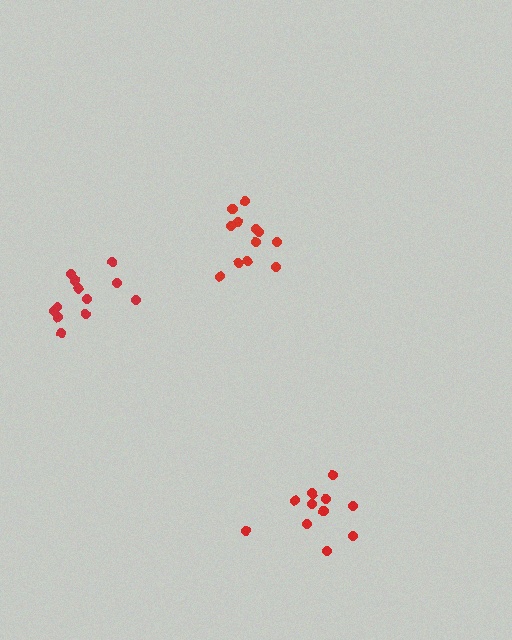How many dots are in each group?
Group 1: 12 dots, Group 2: 12 dots, Group 3: 12 dots (36 total).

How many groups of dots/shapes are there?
There are 3 groups.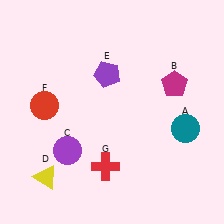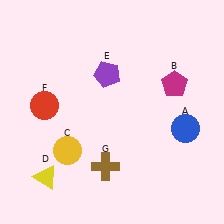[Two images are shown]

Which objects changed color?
A changed from teal to blue. C changed from purple to yellow. G changed from red to brown.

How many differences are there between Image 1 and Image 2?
There are 3 differences between the two images.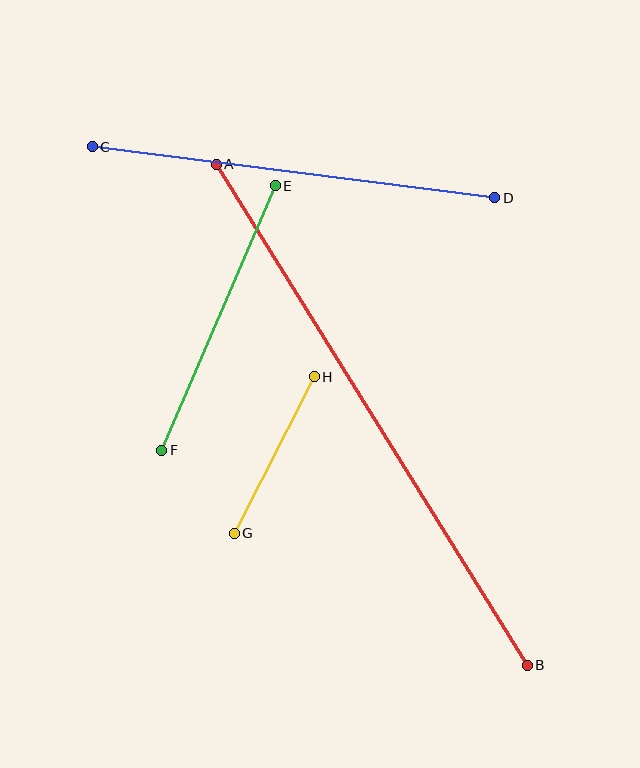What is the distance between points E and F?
The distance is approximately 288 pixels.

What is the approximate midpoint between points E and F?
The midpoint is at approximately (218, 318) pixels.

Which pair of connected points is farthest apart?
Points A and B are farthest apart.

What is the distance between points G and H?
The distance is approximately 176 pixels.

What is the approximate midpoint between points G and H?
The midpoint is at approximately (274, 455) pixels.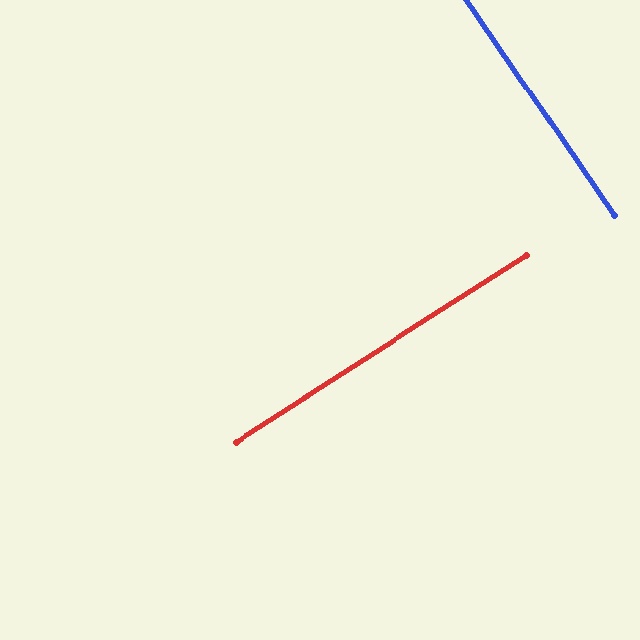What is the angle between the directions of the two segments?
Approximately 88 degrees.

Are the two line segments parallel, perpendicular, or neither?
Perpendicular — they meet at approximately 88°.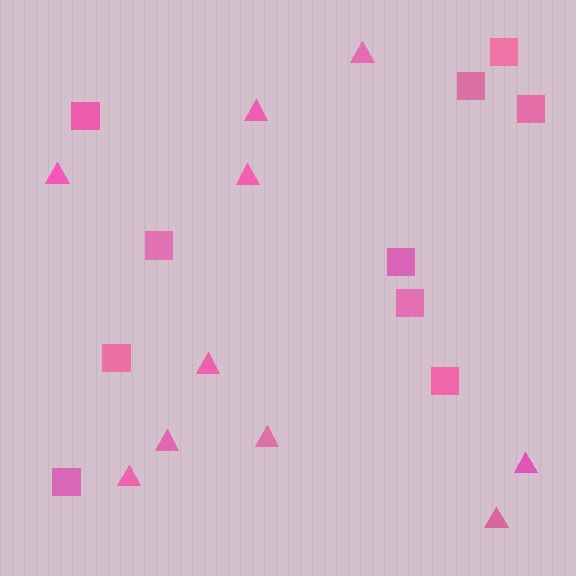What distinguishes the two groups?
There are 2 groups: one group of squares (10) and one group of triangles (10).